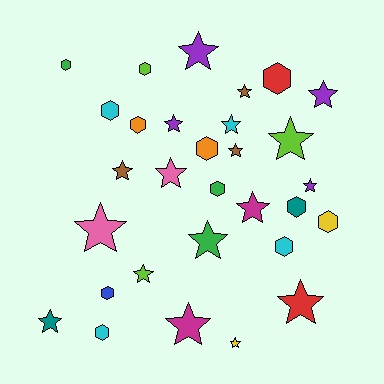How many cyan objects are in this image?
There are 4 cyan objects.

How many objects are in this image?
There are 30 objects.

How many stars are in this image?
There are 18 stars.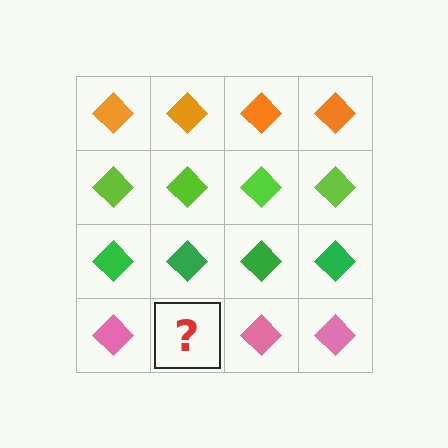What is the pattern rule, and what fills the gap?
The rule is that each row has a consistent color. The gap should be filled with a pink diamond.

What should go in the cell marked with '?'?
The missing cell should contain a pink diamond.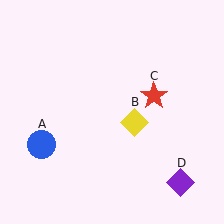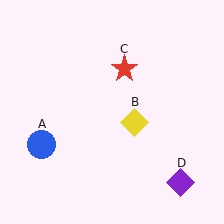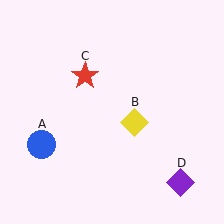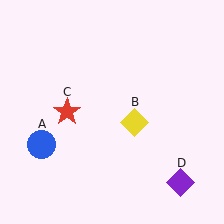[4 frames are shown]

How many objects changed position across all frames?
1 object changed position: red star (object C).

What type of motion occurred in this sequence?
The red star (object C) rotated counterclockwise around the center of the scene.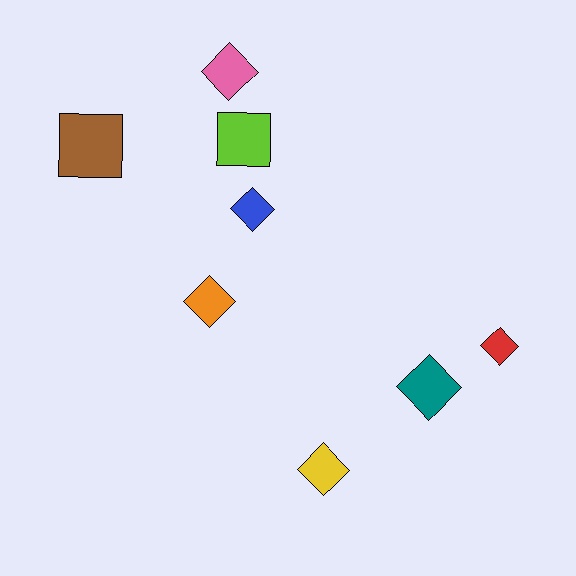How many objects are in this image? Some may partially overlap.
There are 8 objects.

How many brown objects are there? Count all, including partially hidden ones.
There is 1 brown object.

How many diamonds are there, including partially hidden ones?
There are 6 diamonds.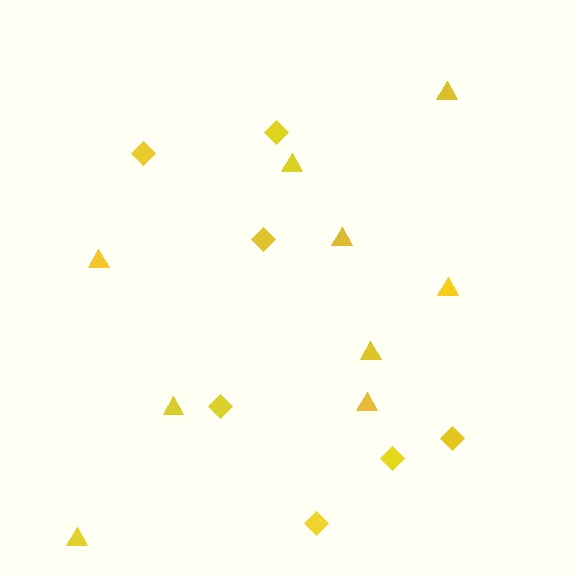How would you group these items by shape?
There are 2 groups: one group of triangles (9) and one group of diamonds (7).